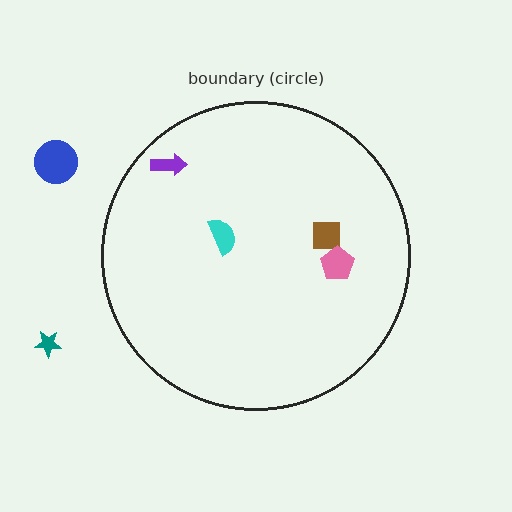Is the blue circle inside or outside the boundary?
Outside.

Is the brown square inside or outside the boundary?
Inside.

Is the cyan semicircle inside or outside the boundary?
Inside.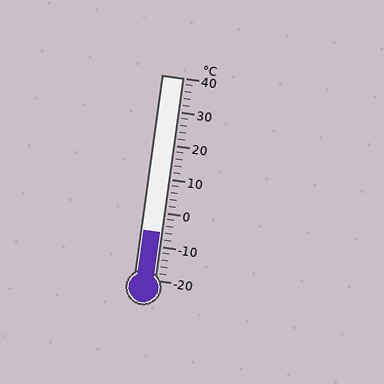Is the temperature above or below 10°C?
The temperature is below 10°C.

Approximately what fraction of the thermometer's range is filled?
The thermometer is filled to approximately 25% of its range.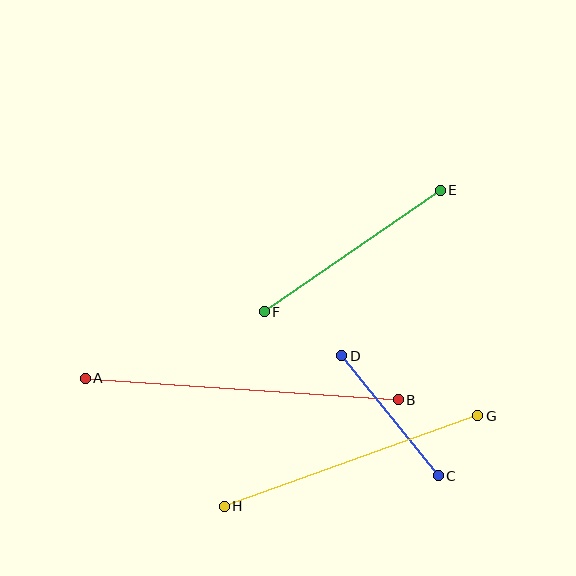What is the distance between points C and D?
The distance is approximately 154 pixels.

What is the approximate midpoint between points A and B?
The midpoint is at approximately (242, 389) pixels.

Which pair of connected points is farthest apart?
Points A and B are farthest apart.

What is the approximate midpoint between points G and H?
The midpoint is at approximately (351, 461) pixels.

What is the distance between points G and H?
The distance is approximately 269 pixels.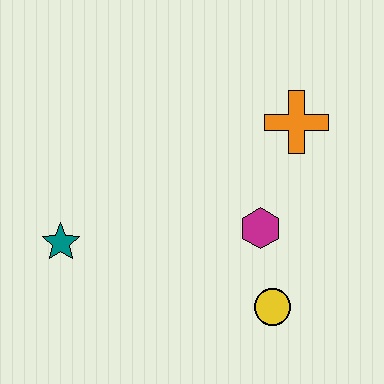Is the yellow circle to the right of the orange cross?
No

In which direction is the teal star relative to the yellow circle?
The teal star is to the left of the yellow circle.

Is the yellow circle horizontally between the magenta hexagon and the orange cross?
Yes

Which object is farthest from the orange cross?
The teal star is farthest from the orange cross.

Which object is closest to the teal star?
The magenta hexagon is closest to the teal star.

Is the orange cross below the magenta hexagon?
No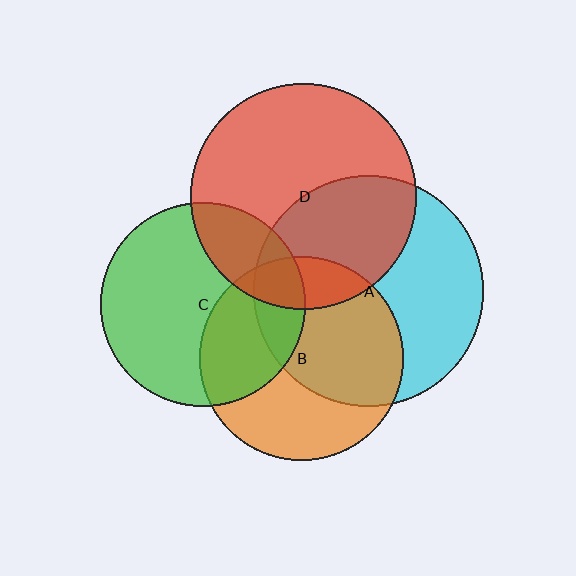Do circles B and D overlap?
Yes.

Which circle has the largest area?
Circle A (cyan).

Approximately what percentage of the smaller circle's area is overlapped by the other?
Approximately 15%.